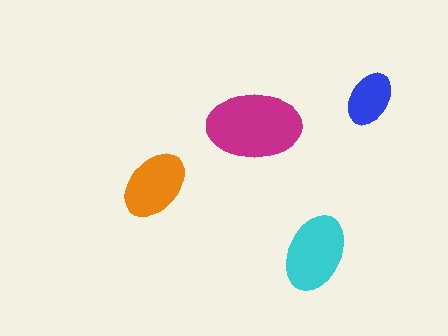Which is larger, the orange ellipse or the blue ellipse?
The orange one.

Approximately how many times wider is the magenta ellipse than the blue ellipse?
About 1.5 times wider.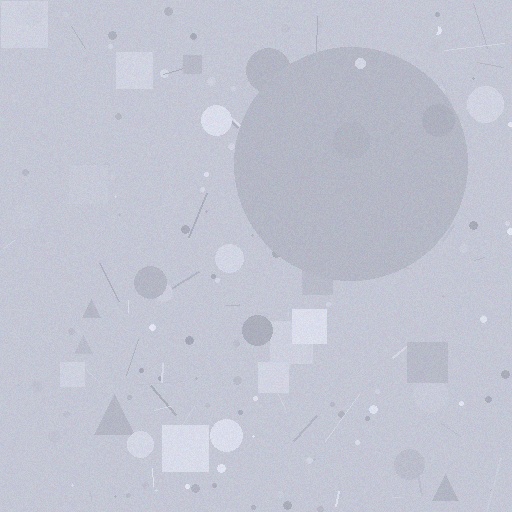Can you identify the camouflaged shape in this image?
The camouflaged shape is a circle.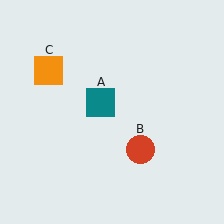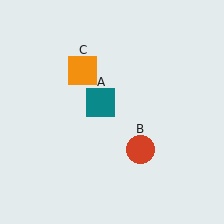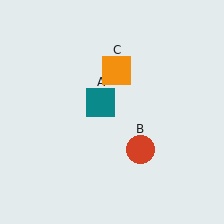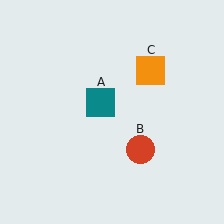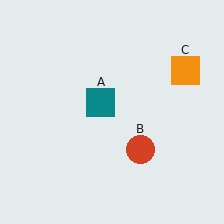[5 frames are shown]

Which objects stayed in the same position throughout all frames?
Teal square (object A) and red circle (object B) remained stationary.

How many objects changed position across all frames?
1 object changed position: orange square (object C).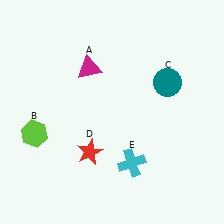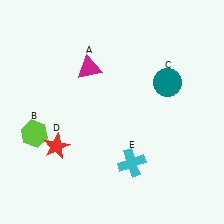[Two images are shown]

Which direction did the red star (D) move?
The red star (D) moved left.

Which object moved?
The red star (D) moved left.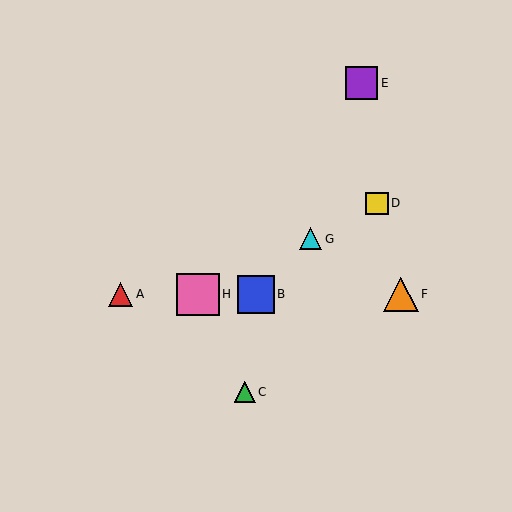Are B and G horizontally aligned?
No, B is at y≈295 and G is at y≈239.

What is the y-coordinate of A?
Object A is at y≈295.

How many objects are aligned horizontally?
4 objects (A, B, F, H) are aligned horizontally.